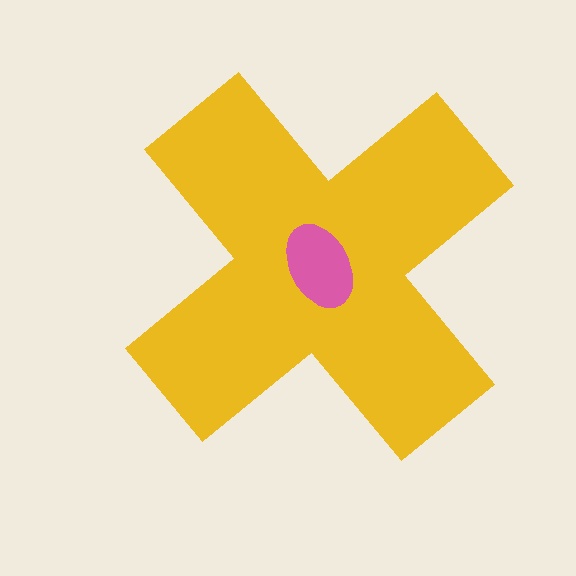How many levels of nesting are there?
2.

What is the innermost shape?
The pink ellipse.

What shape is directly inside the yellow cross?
The pink ellipse.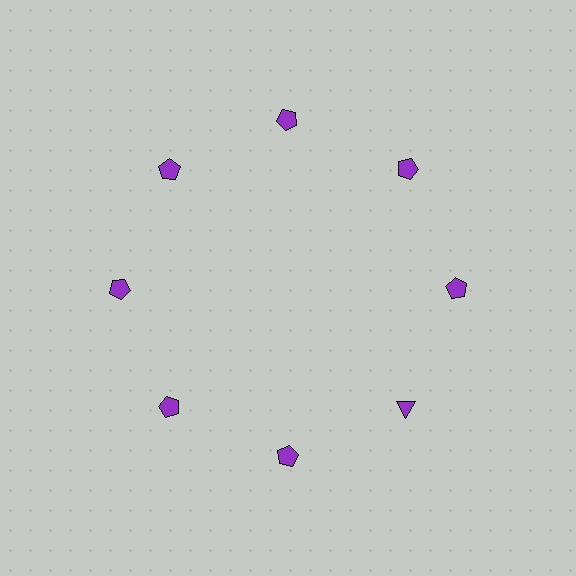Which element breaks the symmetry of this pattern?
The purple triangle at roughly the 4 o'clock position breaks the symmetry. All other shapes are purple pentagons.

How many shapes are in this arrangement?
There are 8 shapes arranged in a ring pattern.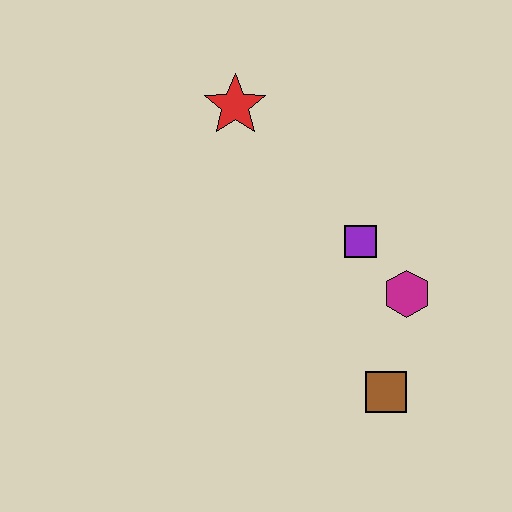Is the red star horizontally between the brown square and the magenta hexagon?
No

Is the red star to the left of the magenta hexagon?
Yes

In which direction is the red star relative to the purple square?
The red star is above the purple square.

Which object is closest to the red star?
The purple square is closest to the red star.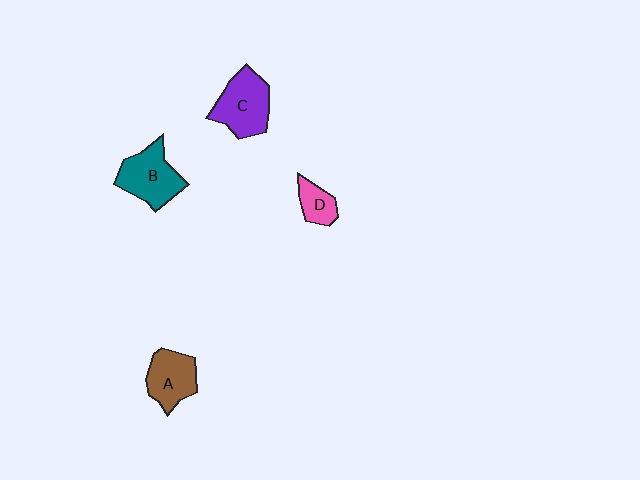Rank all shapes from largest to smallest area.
From largest to smallest: C (purple), B (teal), A (brown), D (pink).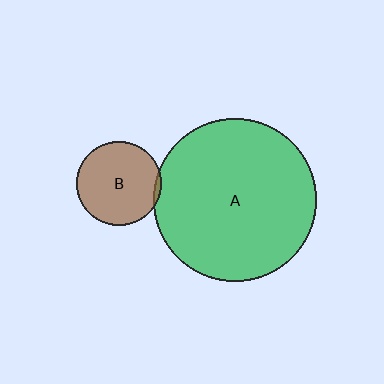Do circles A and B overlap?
Yes.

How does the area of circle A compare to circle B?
Approximately 3.7 times.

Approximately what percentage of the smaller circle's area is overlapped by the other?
Approximately 5%.